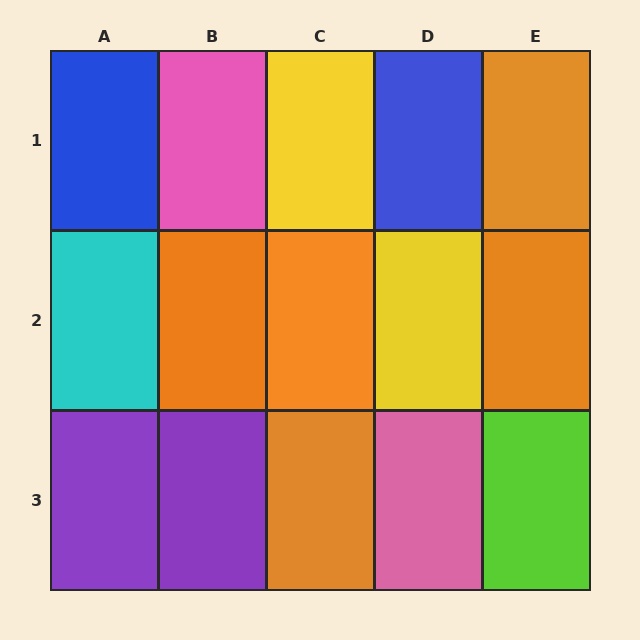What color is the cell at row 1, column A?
Blue.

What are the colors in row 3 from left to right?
Purple, purple, orange, pink, lime.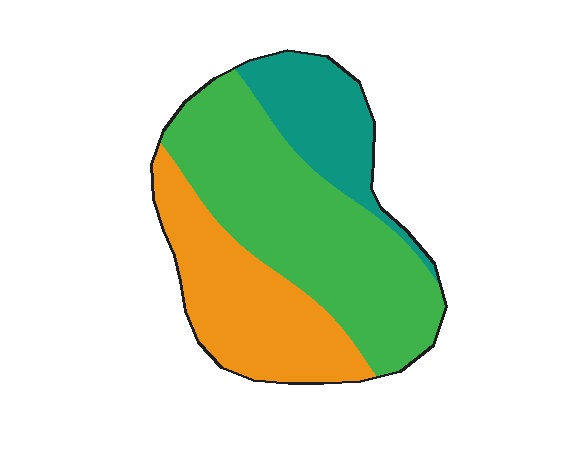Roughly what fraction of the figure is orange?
Orange takes up about one third (1/3) of the figure.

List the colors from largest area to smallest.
From largest to smallest: green, orange, teal.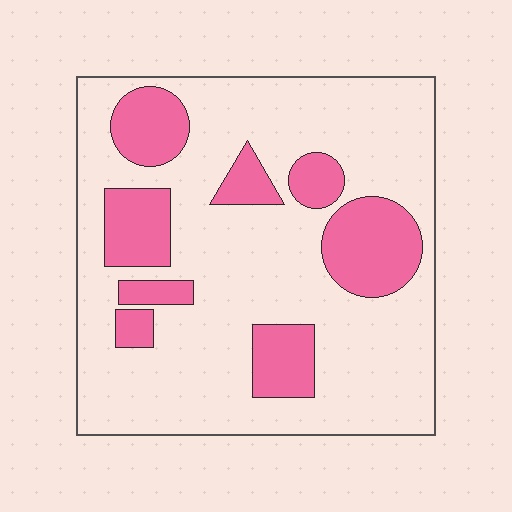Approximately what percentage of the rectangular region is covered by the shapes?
Approximately 25%.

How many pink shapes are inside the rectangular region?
8.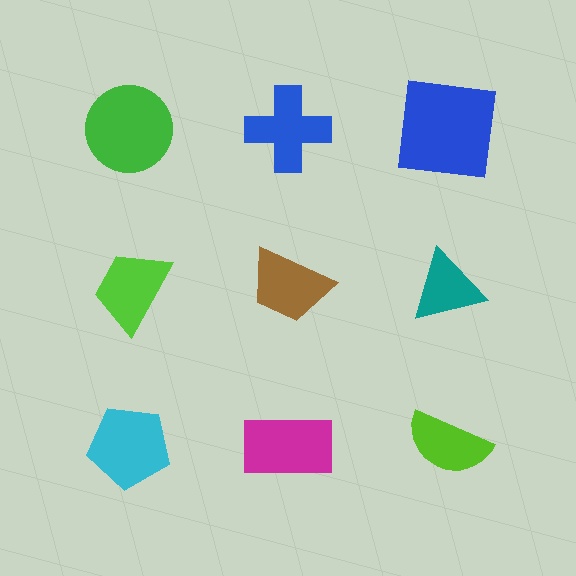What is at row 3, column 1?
A cyan pentagon.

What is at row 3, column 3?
A lime semicircle.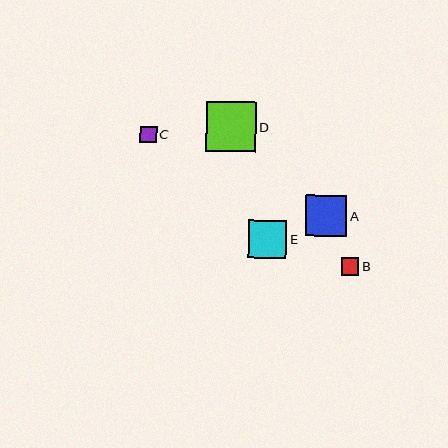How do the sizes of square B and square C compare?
Square B and square C are approximately the same size.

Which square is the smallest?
Square C is the smallest with a size of approximately 17 pixels.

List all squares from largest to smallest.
From largest to smallest: D, A, E, B, C.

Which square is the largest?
Square D is the largest with a size of approximately 50 pixels.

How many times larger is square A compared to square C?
Square A is approximately 2.4 times the size of square C.